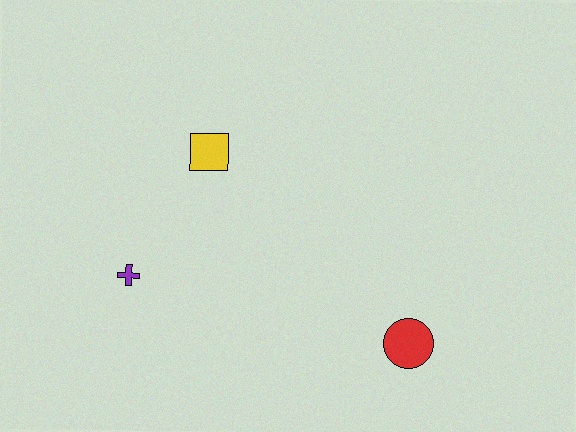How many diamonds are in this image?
There are no diamonds.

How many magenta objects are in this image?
There are no magenta objects.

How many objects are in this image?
There are 3 objects.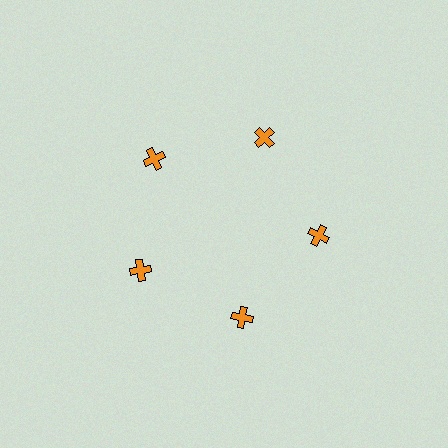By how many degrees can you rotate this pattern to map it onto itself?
The pattern maps onto itself every 72 degrees of rotation.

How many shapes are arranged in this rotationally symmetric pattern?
There are 5 shapes, arranged in 5 groups of 1.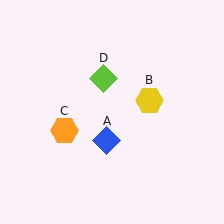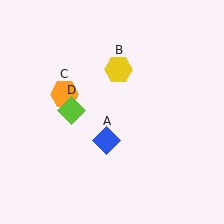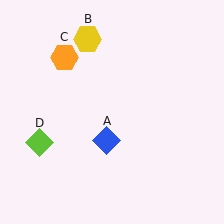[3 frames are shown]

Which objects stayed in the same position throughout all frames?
Blue diamond (object A) remained stationary.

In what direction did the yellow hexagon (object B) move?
The yellow hexagon (object B) moved up and to the left.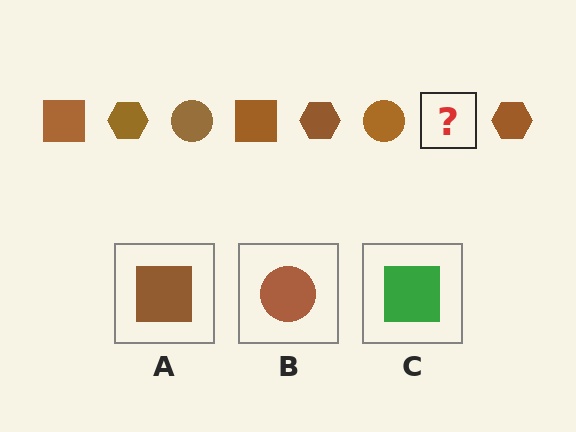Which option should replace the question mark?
Option A.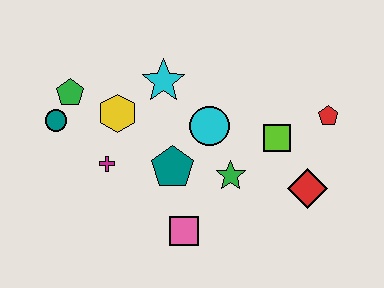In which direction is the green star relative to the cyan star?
The green star is below the cyan star.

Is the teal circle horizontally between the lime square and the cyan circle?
No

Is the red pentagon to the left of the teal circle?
No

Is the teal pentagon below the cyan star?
Yes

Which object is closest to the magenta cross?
The yellow hexagon is closest to the magenta cross.